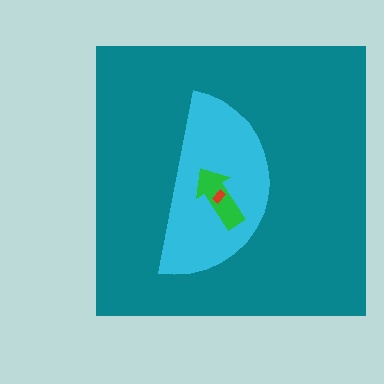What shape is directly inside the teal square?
The cyan semicircle.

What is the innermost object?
The red rectangle.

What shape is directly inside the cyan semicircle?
The green arrow.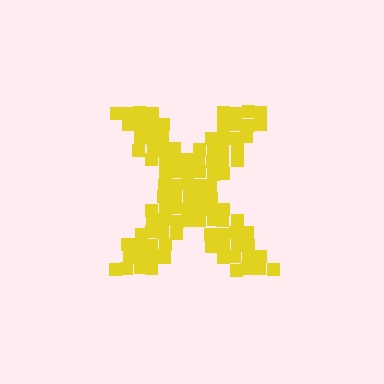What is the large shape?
The large shape is the letter X.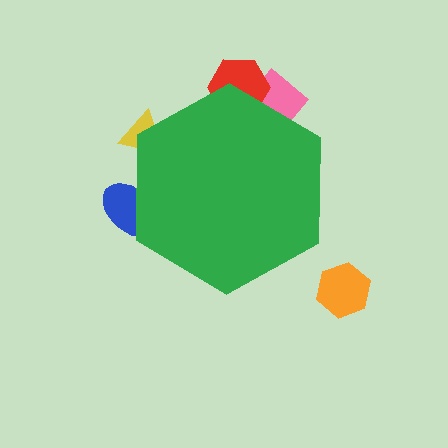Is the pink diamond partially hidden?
Yes, the pink diamond is partially hidden behind the green hexagon.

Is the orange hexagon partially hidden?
No, the orange hexagon is fully visible.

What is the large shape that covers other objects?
A green hexagon.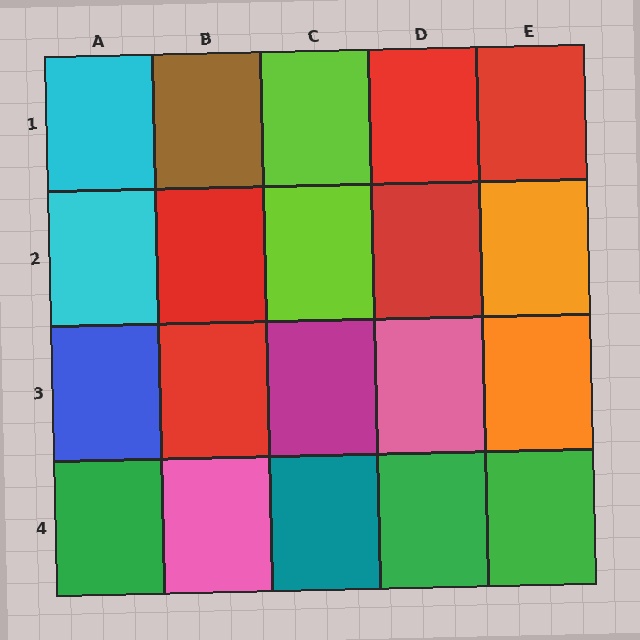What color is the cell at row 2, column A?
Cyan.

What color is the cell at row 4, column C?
Teal.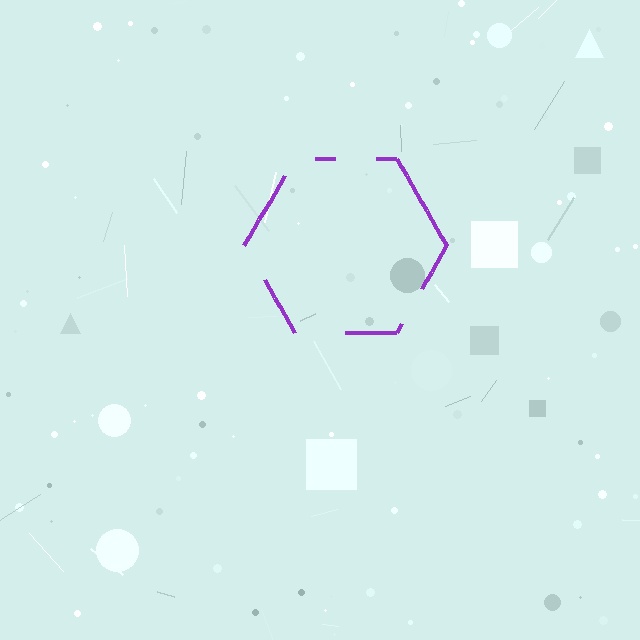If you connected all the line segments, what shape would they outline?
They would outline a hexagon.